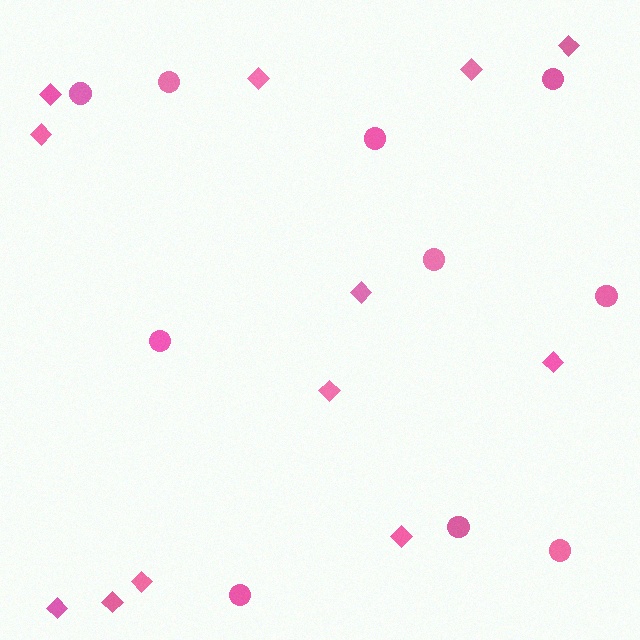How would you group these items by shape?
There are 2 groups: one group of circles (10) and one group of diamonds (12).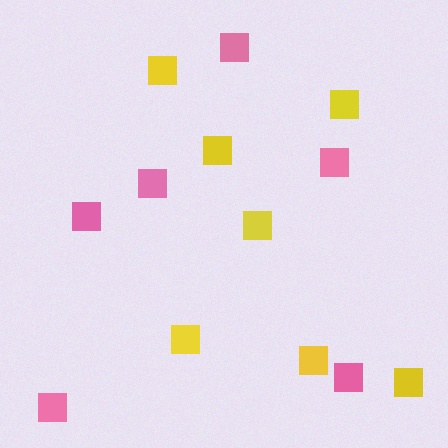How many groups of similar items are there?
There are 2 groups: one group of yellow squares (7) and one group of pink squares (6).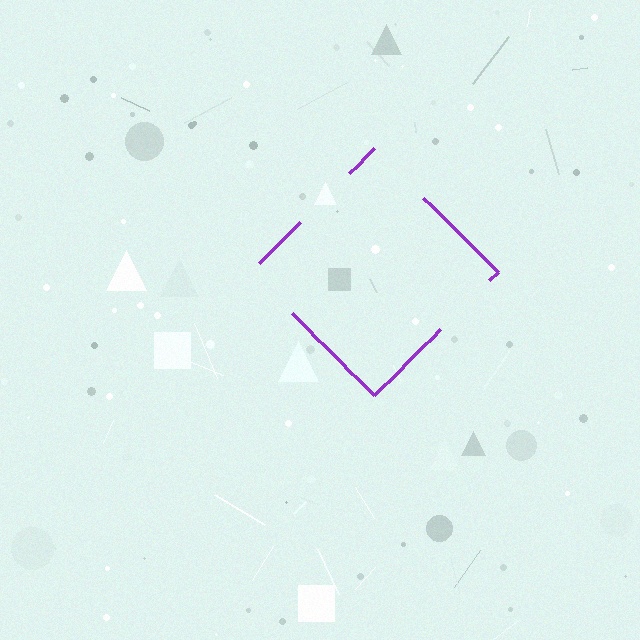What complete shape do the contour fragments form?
The contour fragments form a diamond.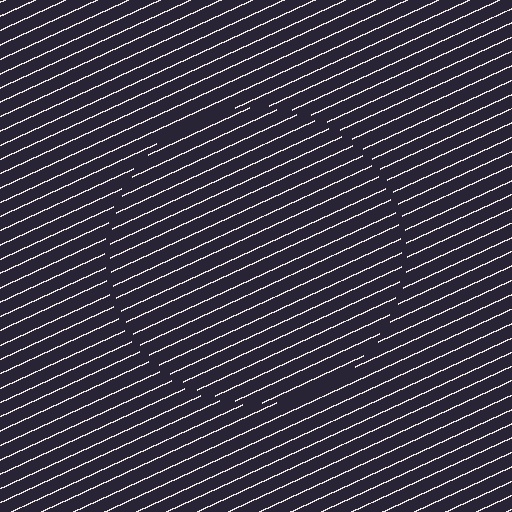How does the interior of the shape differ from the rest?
The interior of the shape contains the same grating, shifted by half a period — the contour is defined by the phase discontinuity where line-ends from the inner and outer gratings abut.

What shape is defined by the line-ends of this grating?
An illusory circle. The interior of the shape contains the same grating, shifted by half a period — the contour is defined by the phase discontinuity where line-ends from the inner and outer gratings abut.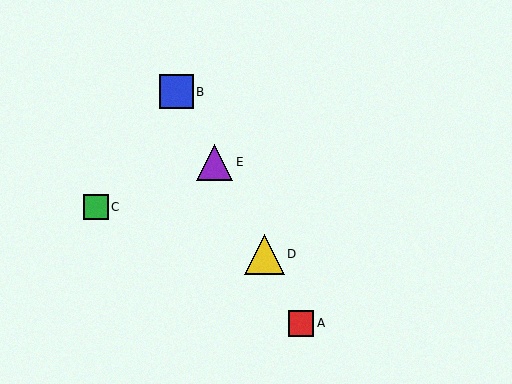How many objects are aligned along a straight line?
4 objects (A, B, D, E) are aligned along a straight line.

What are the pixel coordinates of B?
Object B is at (176, 92).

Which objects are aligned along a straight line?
Objects A, B, D, E are aligned along a straight line.